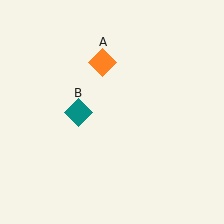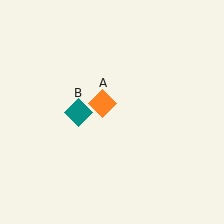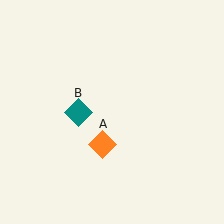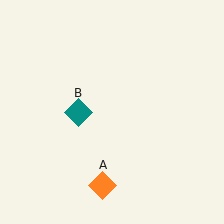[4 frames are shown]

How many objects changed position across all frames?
1 object changed position: orange diamond (object A).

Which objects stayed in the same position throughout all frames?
Teal diamond (object B) remained stationary.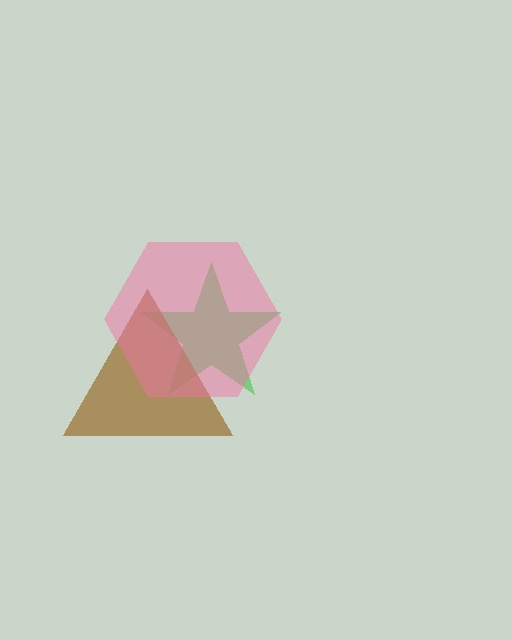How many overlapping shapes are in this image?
There are 3 overlapping shapes in the image.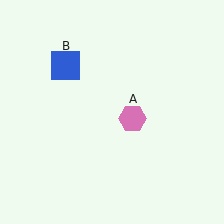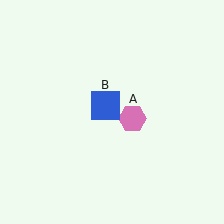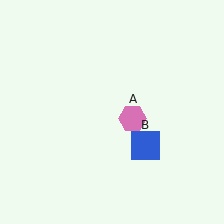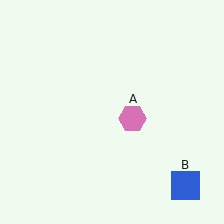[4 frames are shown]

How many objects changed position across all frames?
1 object changed position: blue square (object B).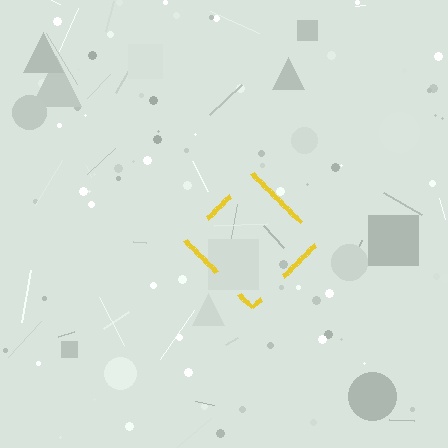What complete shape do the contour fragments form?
The contour fragments form a diamond.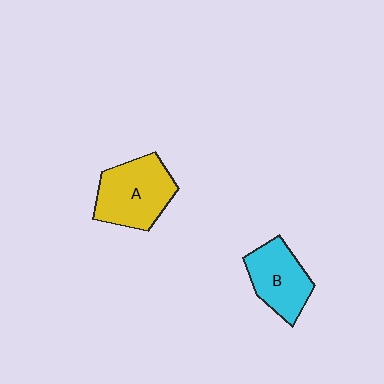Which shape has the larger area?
Shape A (yellow).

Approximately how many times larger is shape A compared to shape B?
Approximately 1.2 times.